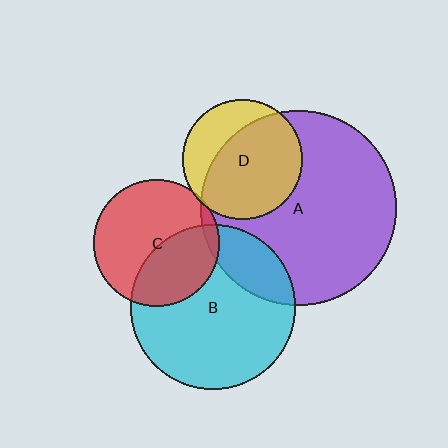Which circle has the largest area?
Circle A (purple).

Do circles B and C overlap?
Yes.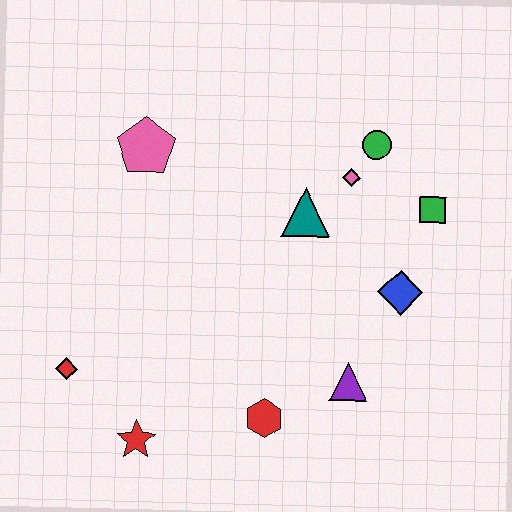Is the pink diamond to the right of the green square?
No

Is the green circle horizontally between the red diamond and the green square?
Yes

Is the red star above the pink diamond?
No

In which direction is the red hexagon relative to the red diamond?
The red hexagon is to the right of the red diamond.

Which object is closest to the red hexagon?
The purple triangle is closest to the red hexagon.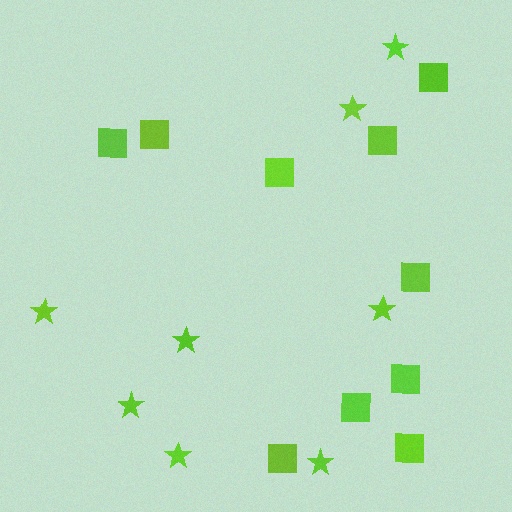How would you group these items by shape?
There are 2 groups: one group of stars (8) and one group of squares (10).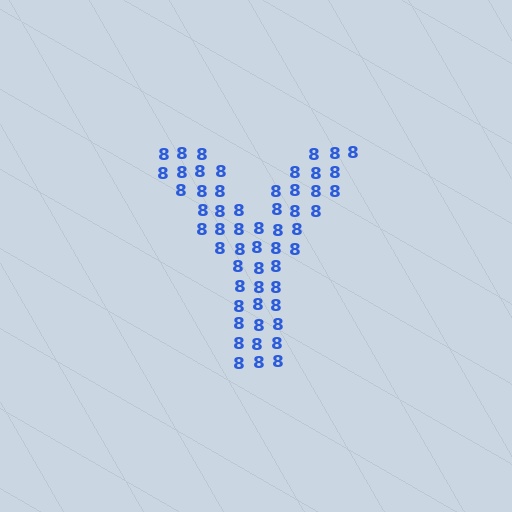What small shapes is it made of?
It is made of small digit 8's.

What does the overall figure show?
The overall figure shows the letter Y.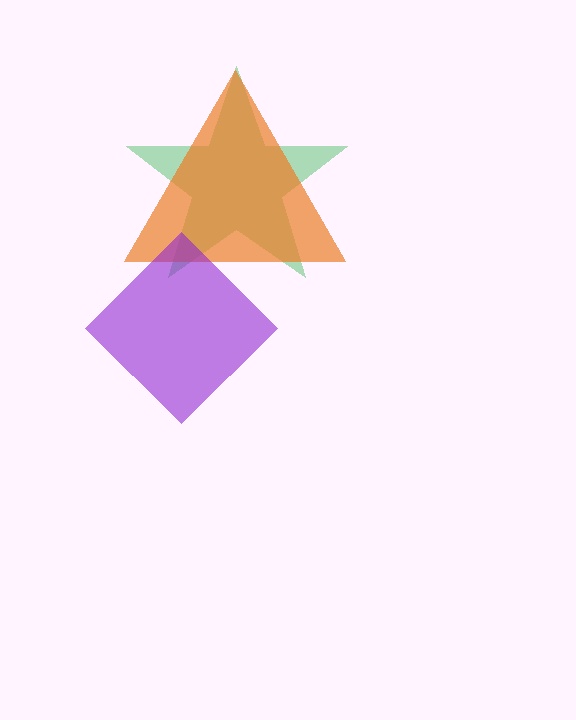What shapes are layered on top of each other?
The layered shapes are: a green star, an orange triangle, a purple diamond.